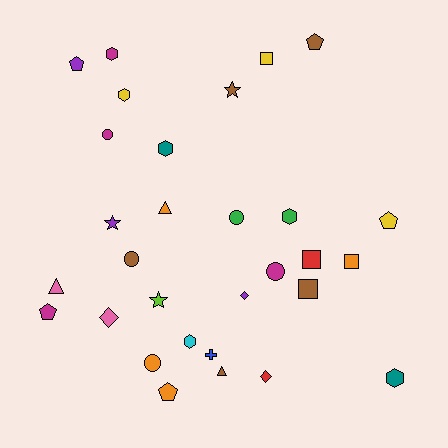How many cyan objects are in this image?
There is 1 cyan object.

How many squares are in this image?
There are 4 squares.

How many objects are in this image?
There are 30 objects.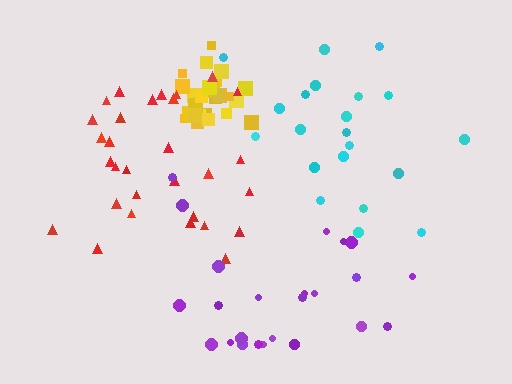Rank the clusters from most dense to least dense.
yellow, red, purple, cyan.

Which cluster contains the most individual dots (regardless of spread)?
Red (31).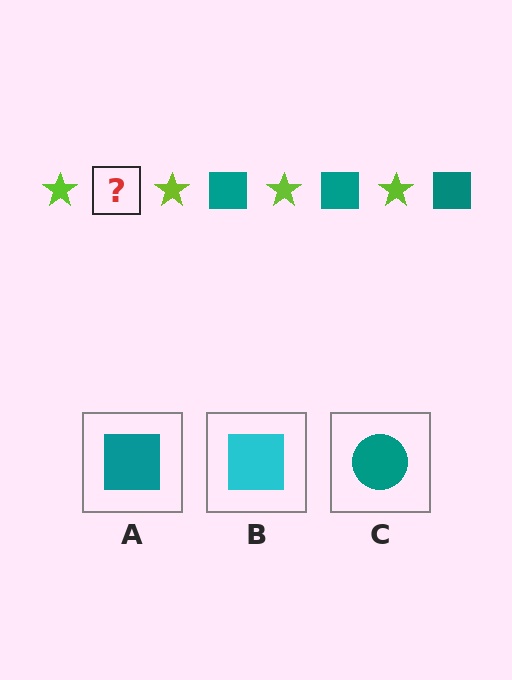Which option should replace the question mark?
Option A.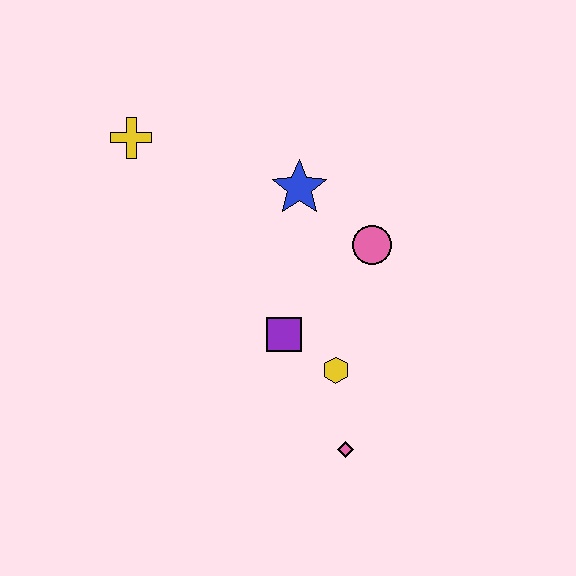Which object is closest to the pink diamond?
The yellow hexagon is closest to the pink diamond.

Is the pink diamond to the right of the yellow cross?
Yes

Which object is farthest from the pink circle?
The yellow cross is farthest from the pink circle.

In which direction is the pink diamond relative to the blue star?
The pink diamond is below the blue star.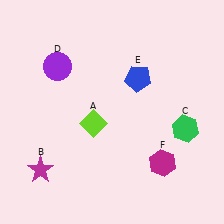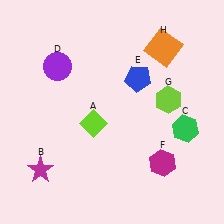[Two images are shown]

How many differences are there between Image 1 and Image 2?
There are 2 differences between the two images.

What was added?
A lime hexagon (G), an orange square (H) were added in Image 2.